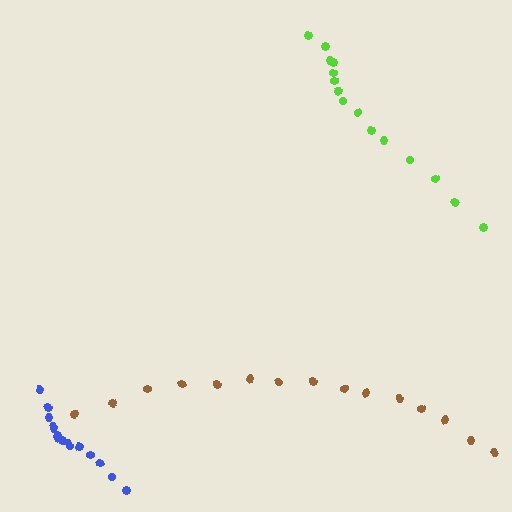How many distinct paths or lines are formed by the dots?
There are 3 distinct paths.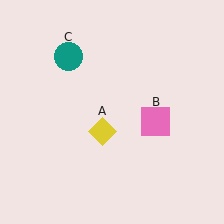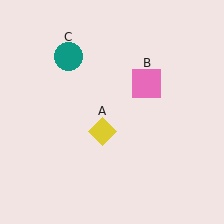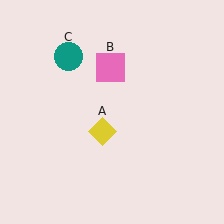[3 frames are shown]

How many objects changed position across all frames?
1 object changed position: pink square (object B).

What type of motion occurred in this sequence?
The pink square (object B) rotated counterclockwise around the center of the scene.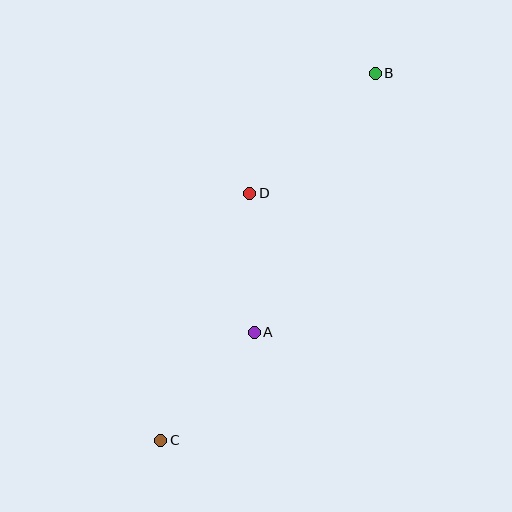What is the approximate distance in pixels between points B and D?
The distance between B and D is approximately 173 pixels.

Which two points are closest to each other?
Points A and D are closest to each other.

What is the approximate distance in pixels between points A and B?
The distance between A and B is approximately 286 pixels.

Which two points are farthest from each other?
Points B and C are farthest from each other.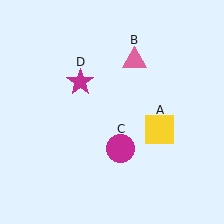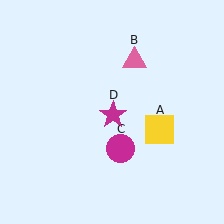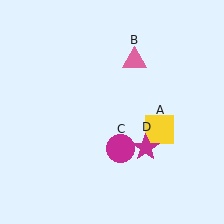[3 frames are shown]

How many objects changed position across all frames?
1 object changed position: magenta star (object D).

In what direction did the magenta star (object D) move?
The magenta star (object D) moved down and to the right.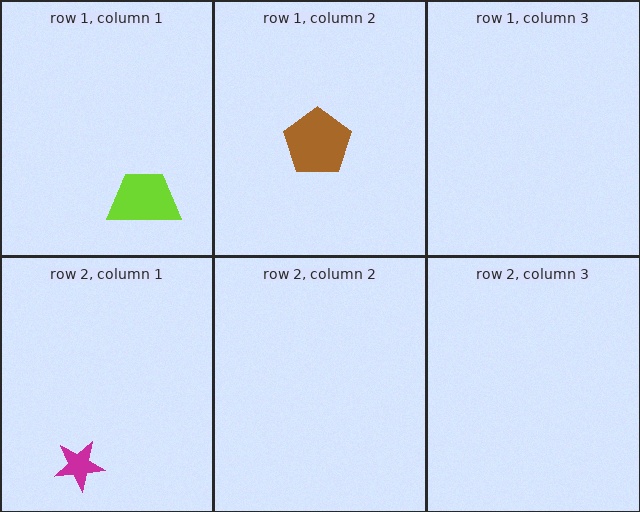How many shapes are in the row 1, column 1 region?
1.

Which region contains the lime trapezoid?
The row 1, column 1 region.